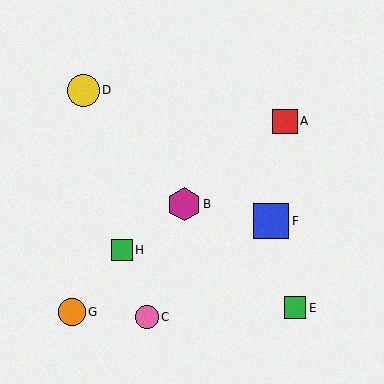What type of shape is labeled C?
Shape C is a pink circle.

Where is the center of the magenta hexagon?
The center of the magenta hexagon is at (184, 204).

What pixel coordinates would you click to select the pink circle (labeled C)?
Click at (147, 317) to select the pink circle C.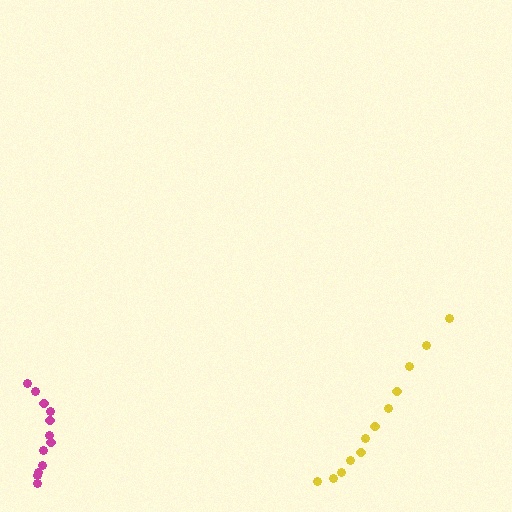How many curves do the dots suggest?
There are 2 distinct paths.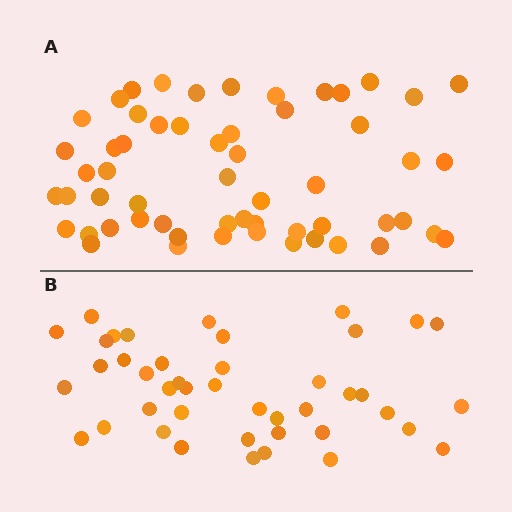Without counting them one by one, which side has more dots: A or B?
Region A (the top region) has more dots.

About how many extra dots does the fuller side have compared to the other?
Region A has approximately 15 more dots than region B.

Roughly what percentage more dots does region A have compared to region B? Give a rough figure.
About 35% more.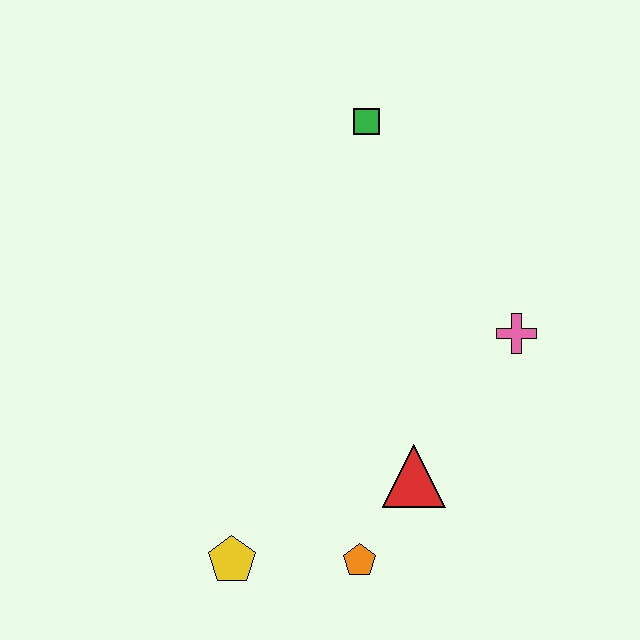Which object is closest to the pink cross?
The red triangle is closest to the pink cross.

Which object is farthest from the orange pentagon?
The green square is farthest from the orange pentagon.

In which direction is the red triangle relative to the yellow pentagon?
The red triangle is to the right of the yellow pentagon.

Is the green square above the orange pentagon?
Yes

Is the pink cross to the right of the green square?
Yes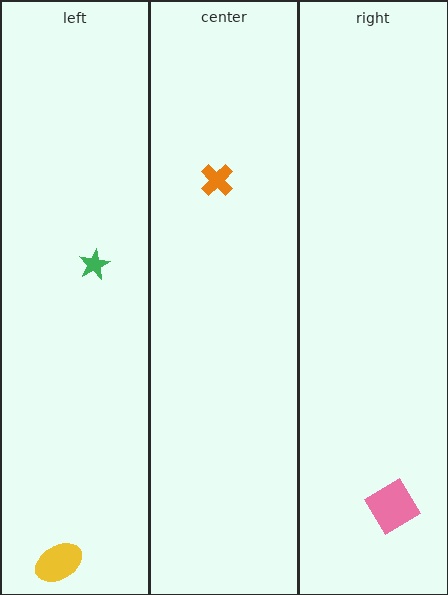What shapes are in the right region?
The pink diamond.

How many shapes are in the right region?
1.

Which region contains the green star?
The left region.